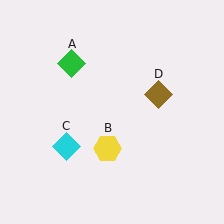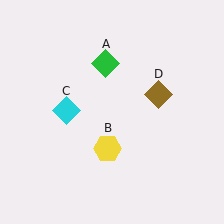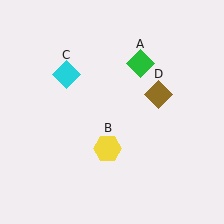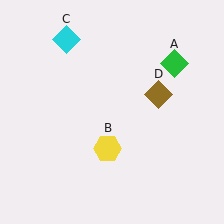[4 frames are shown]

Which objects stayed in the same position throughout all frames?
Yellow hexagon (object B) and brown diamond (object D) remained stationary.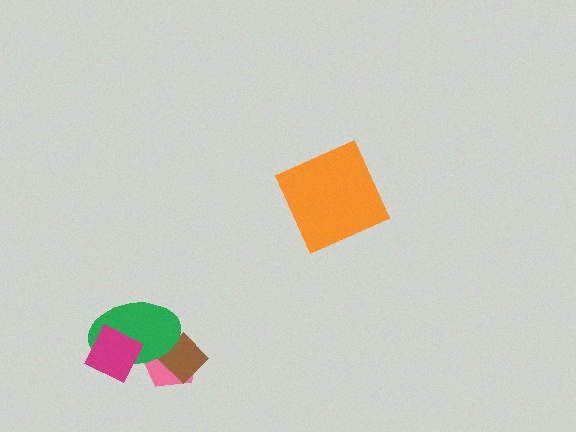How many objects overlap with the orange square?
0 objects overlap with the orange square.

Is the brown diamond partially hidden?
Yes, it is partially covered by another shape.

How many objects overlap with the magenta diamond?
1 object overlaps with the magenta diamond.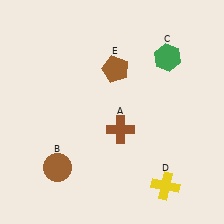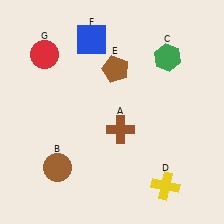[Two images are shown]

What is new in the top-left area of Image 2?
A red circle (G) was added in the top-left area of Image 2.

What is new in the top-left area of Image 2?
A blue square (F) was added in the top-left area of Image 2.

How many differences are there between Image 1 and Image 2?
There are 2 differences between the two images.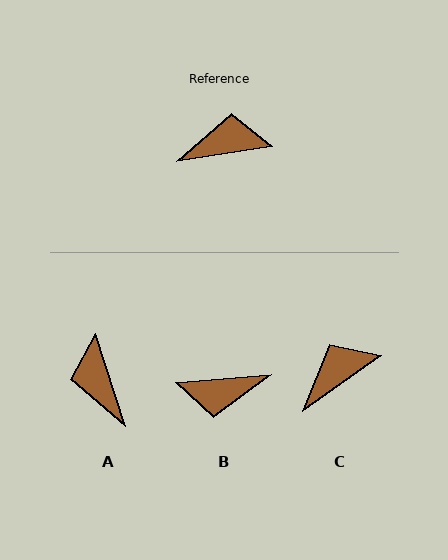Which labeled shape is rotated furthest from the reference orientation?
B, about 176 degrees away.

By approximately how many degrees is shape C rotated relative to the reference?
Approximately 27 degrees counter-clockwise.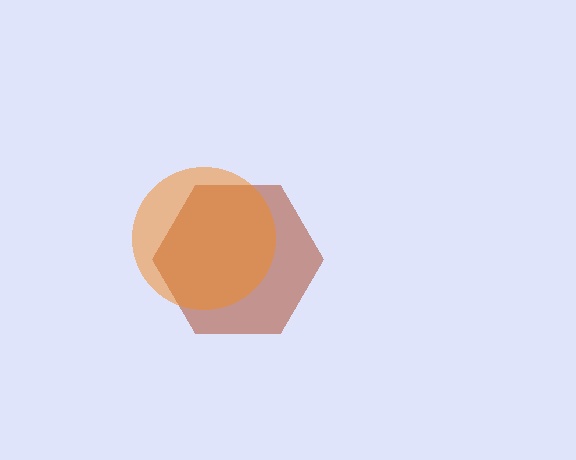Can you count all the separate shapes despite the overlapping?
Yes, there are 2 separate shapes.